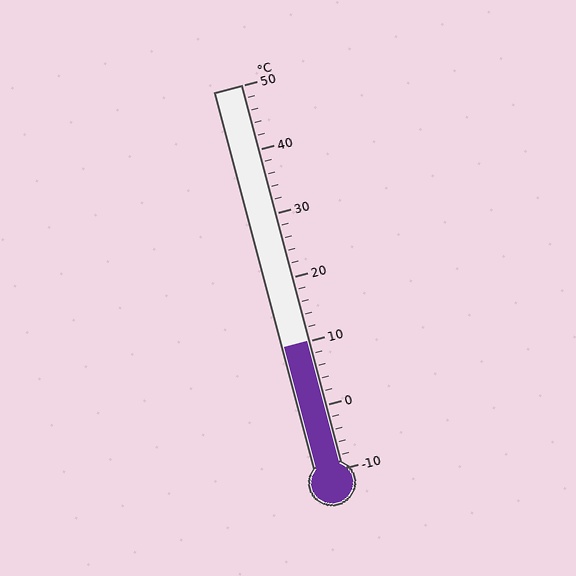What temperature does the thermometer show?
The thermometer shows approximately 10°C.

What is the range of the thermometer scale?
The thermometer scale ranges from -10°C to 50°C.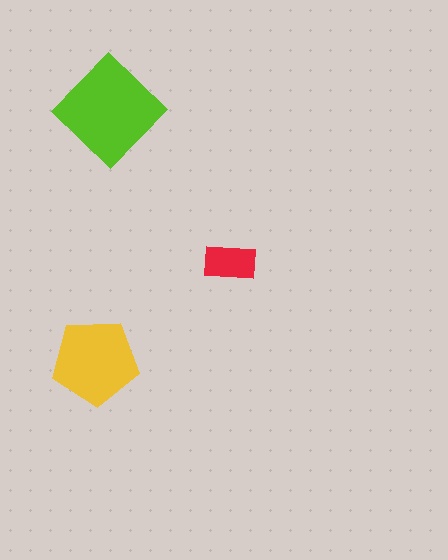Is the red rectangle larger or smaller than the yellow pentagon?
Smaller.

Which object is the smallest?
The red rectangle.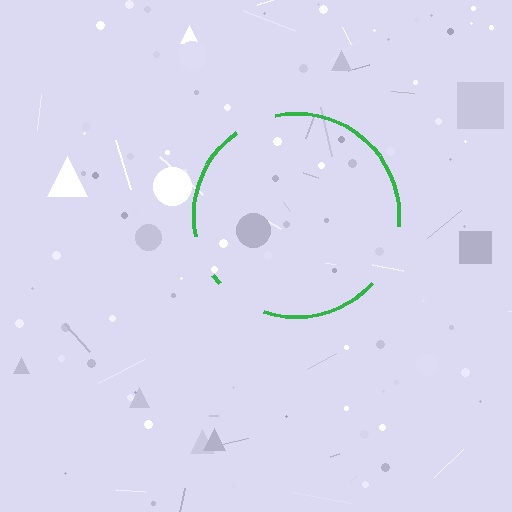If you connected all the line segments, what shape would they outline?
They would outline a circle.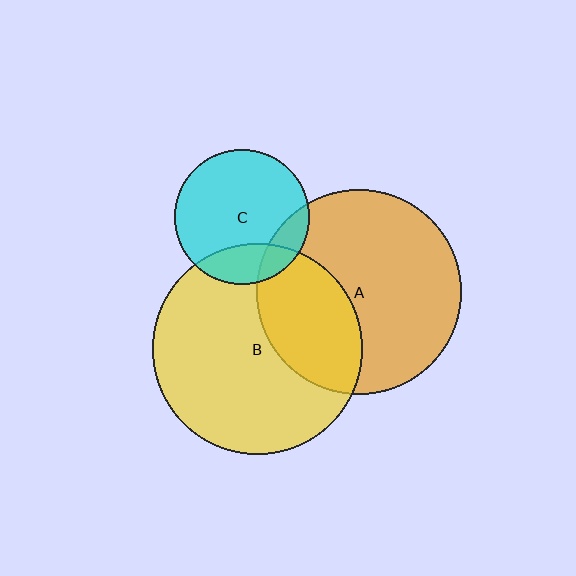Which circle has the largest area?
Circle B (yellow).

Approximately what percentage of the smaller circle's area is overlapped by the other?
Approximately 15%.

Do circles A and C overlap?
Yes.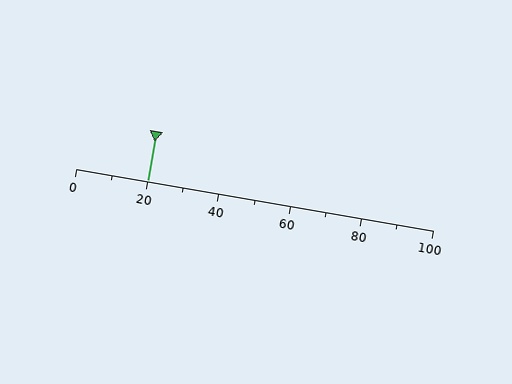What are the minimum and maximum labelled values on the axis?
The axis runs from 0 to 100.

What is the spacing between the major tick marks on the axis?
The major ticks are spaced 20 apart.